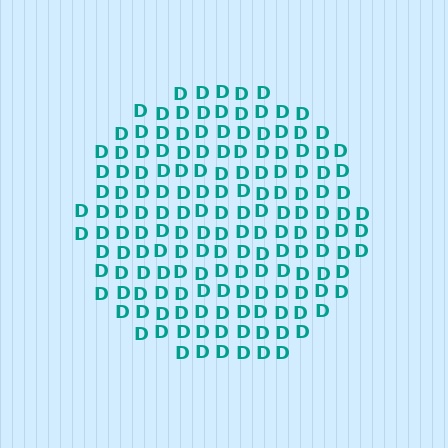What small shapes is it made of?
It is made of small letter D's.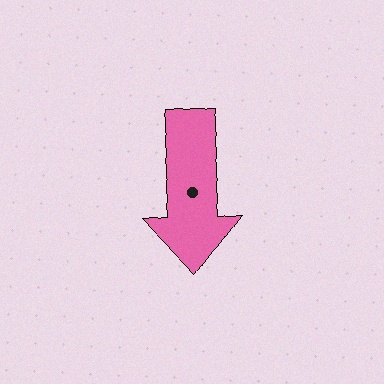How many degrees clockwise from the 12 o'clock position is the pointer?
Approximately 176 degrees.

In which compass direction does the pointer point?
South.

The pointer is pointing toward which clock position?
Roughly 6 o'clock.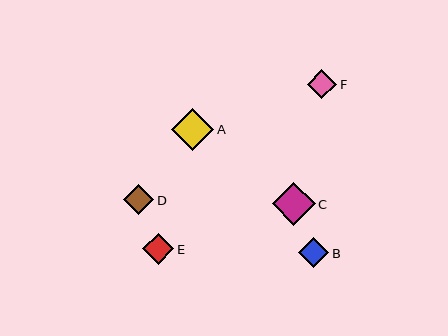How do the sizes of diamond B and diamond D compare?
Diamond B and diamond D are approximately the same size.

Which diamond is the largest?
Diamond C is the largest with a size of approximately 43 pixels.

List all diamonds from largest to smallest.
From largest to smallest: C, A, E, B, D, F.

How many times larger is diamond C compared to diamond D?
Diamond C is approximately 1.4 times the size of diamond D.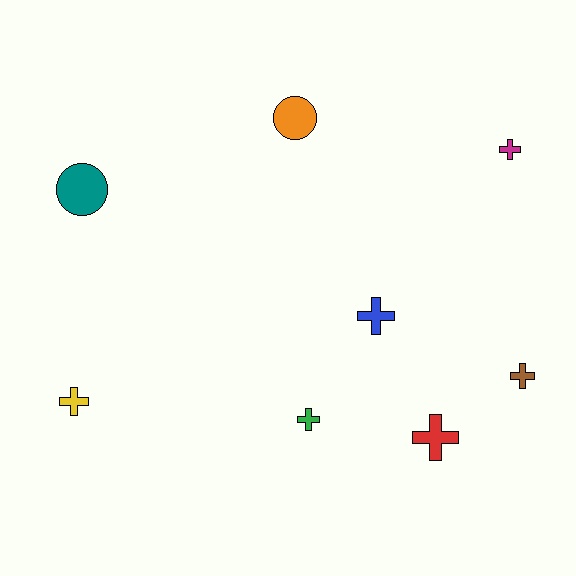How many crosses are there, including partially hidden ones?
There are 6 crosses.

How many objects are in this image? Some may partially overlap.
There are 8 objects.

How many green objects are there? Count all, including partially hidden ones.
There is 1 green object.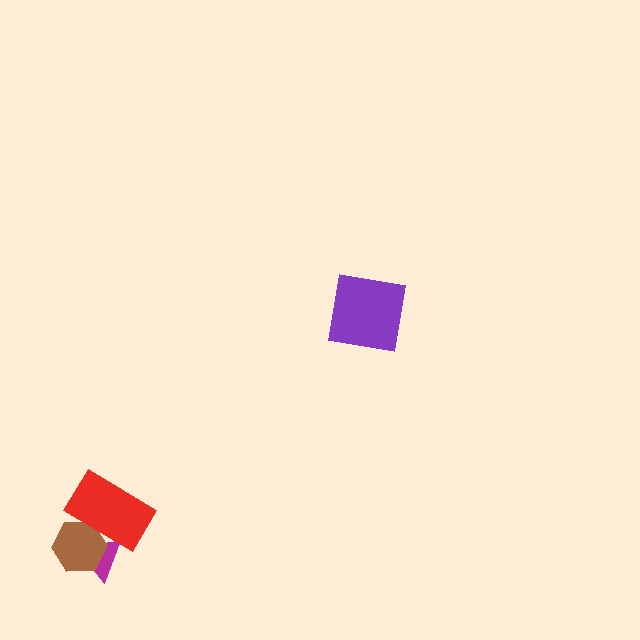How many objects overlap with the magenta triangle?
2 objects overlap with the magenta triangle.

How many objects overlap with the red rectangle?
2 objects overlap with the red rectangle.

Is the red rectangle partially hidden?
No, no other shape covers it.